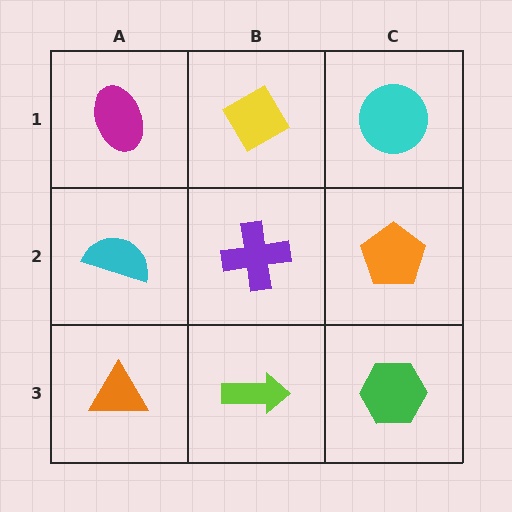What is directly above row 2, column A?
A magenta ellipse.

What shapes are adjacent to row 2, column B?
A yellow diamond (row 1, column B), a lime arrow (row 3, column B), a cyan semicircle (row 2, column A), an orange pentagon (row 2, column C).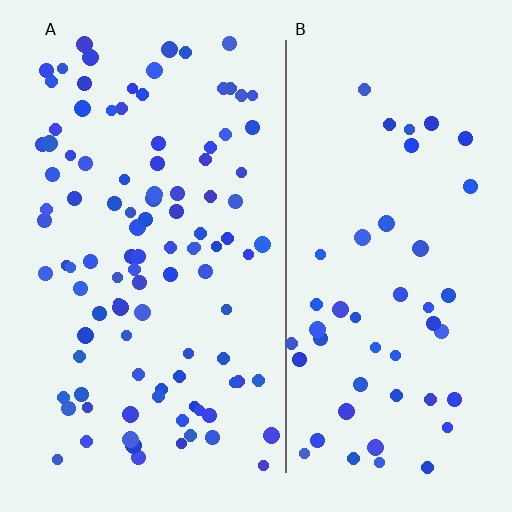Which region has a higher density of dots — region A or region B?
A (the left).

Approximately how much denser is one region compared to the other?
Approximately 2.1× — region A over region B.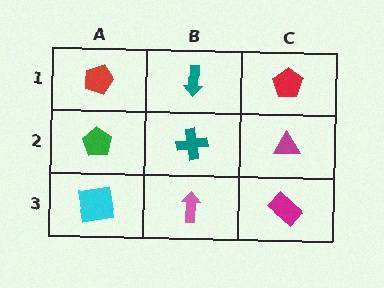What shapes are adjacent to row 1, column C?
A magenta triangle (row 2, column C), a teal arrow (row 1, column B).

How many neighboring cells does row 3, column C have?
2.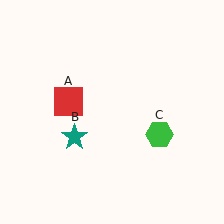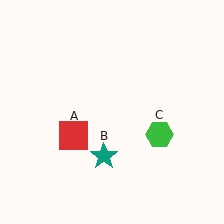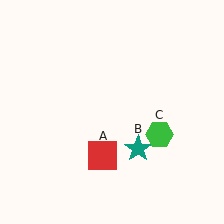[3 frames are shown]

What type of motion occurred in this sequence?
The red square (object A), teal star (object B) rotated counterclockwise around the center of the scene.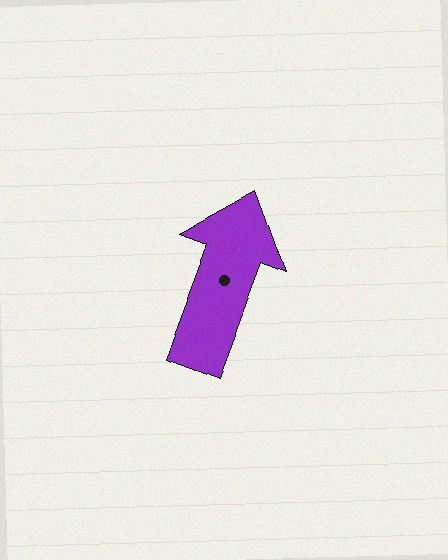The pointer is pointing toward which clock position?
Roughly 1 o'clock.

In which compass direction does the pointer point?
North.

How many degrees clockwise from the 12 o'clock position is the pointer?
Approximately 20 degrees.